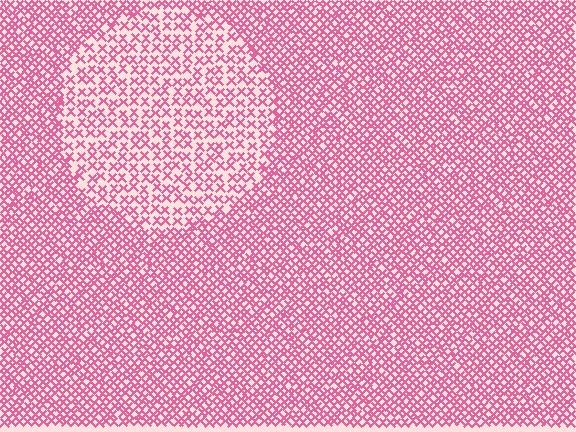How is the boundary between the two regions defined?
The boundary is defined by a change in element density (approximately 1.9x ratio). All elements are the same color, size, and shape.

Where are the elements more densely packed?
The elements are more densely packed outside the circle boundary.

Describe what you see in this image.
The image contains small pink elements arranged at two different densities. A circle-shaped region is visible where the elements are less densely packed than the surrounding area.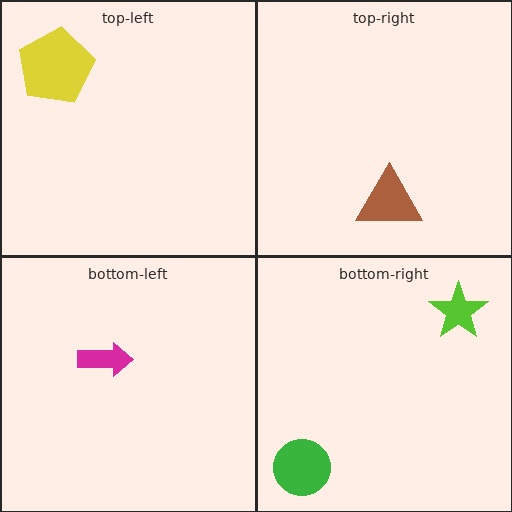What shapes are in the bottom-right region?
The green circle, the lime star.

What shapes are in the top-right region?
The brown triangle.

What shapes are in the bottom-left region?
The magenta arrow.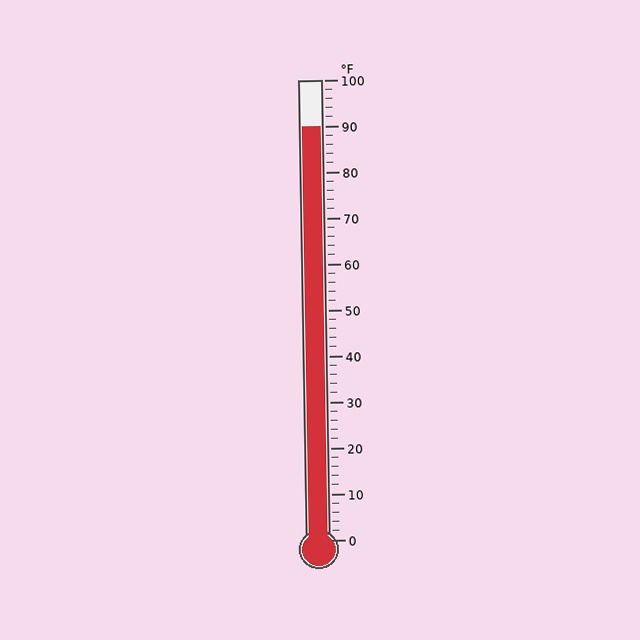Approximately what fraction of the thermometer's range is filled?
The thermometer is filled to approximately 90% of its range.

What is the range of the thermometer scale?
The thermometer scale ranges from 0°F to 100°F.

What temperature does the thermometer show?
The thermometer shows approximately 90°F.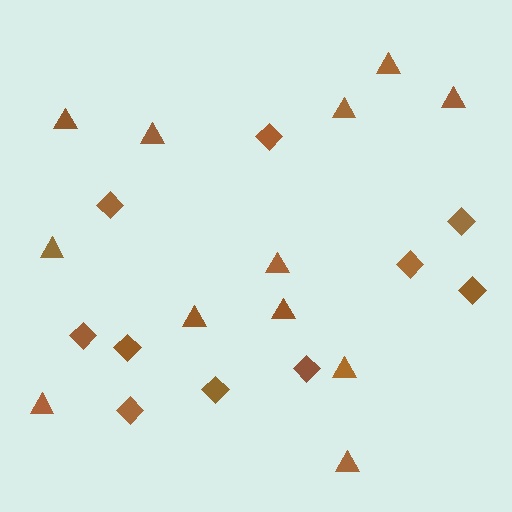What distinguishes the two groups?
There are 2 groups: one group of diamonds (10) and one group of triangles (12).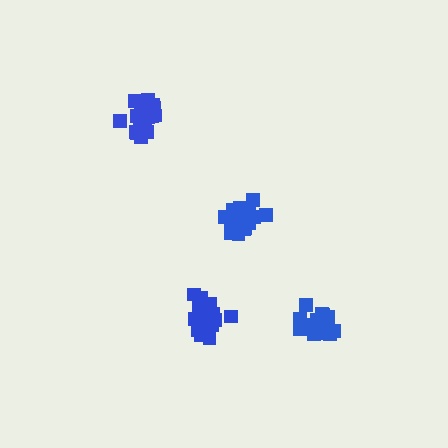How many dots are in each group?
Group 1: 15 dots, Group 2: 18 dots, Group 3: 16 dots, Group 4: 19 dots (68 total).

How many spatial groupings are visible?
There are 4 spatial groupings.